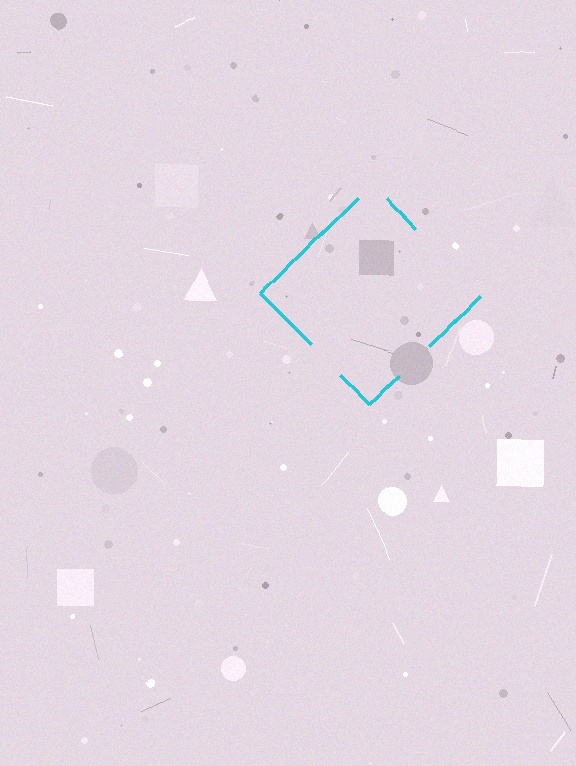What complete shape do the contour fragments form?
The contour fragments form a diamond.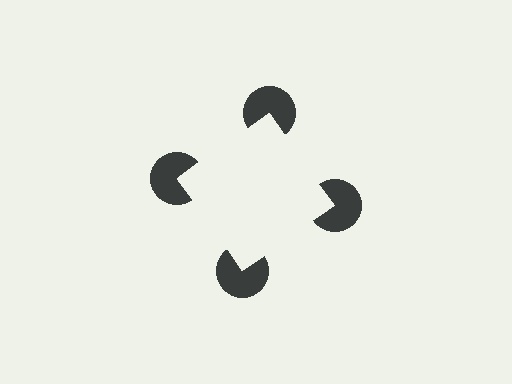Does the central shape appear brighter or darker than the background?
It typically appears slightly brighter than the background, even though no actual brightness change is drawn.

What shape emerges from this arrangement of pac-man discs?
An illusory square — its edges are inferred from the aligned wedge cuts in the pac-man discs, not physically drawn.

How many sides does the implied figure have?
4 sides.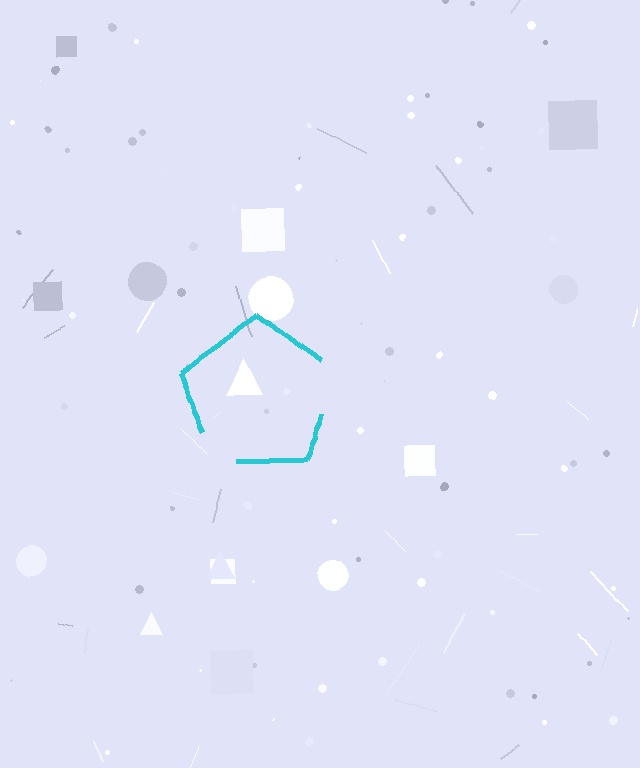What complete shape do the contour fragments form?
The contour fragments form a pentagon.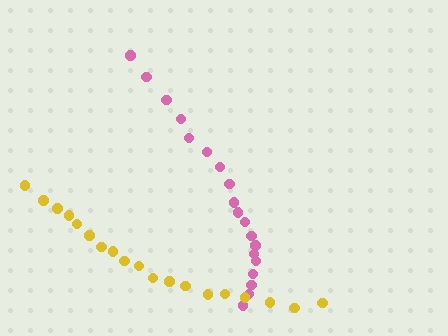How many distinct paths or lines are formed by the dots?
There are 2 distinct paths.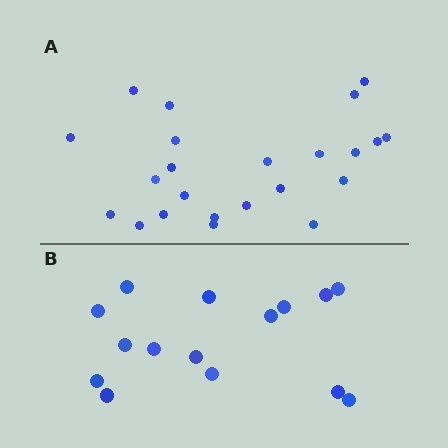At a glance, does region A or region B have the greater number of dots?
Region A (the top region) has more dots.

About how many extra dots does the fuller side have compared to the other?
Region A has roughly 8 or so more dots than region B.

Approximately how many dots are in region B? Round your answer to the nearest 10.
About 20 dots. (The exact count is 15, which rounds to 20.)